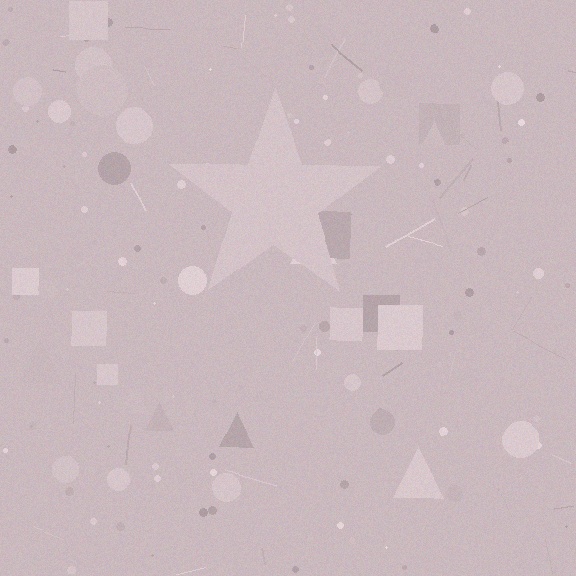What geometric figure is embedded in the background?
A star is embedded in the background.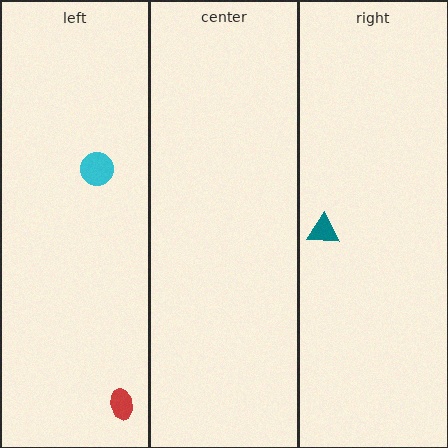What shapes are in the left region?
The cyan circle, the red ellipse.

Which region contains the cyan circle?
The left region.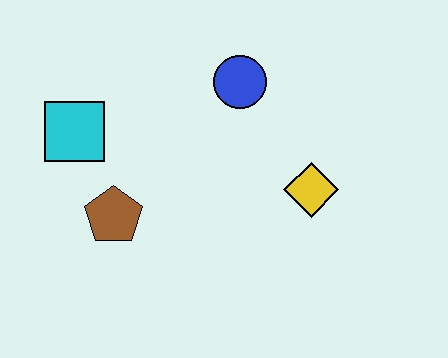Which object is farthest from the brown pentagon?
The yellow diamond is farthest from the brown pentagon.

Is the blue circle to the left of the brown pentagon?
No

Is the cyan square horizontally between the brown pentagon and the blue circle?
No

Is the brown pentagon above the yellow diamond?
No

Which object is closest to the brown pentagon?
The cyan square is closest to the brown pentagon.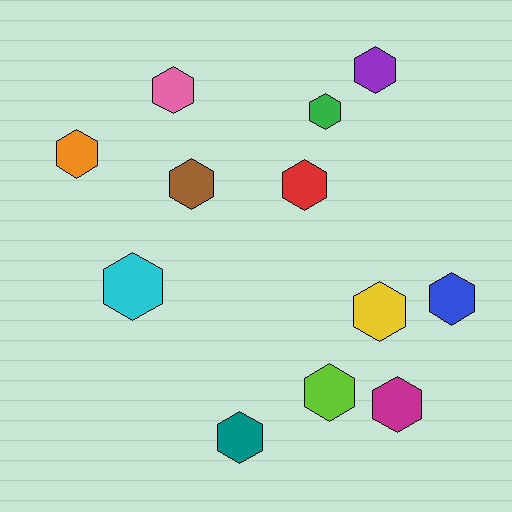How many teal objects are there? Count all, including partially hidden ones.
There is 1 teal object.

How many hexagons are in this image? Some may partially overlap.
There are 12 hexagons.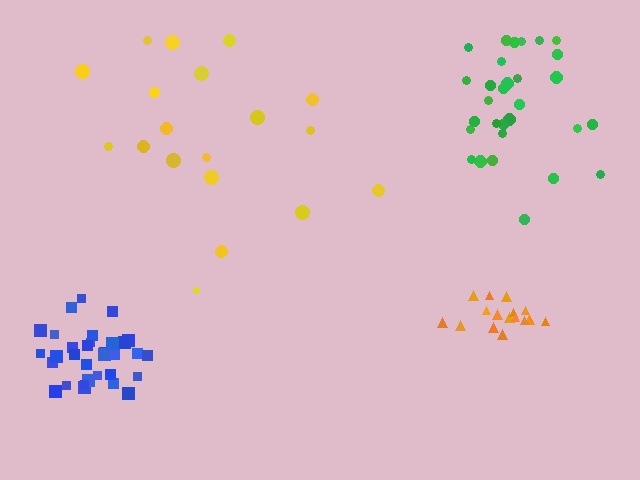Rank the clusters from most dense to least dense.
blue, orange, green, yellow.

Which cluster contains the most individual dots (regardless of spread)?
Blue (33).